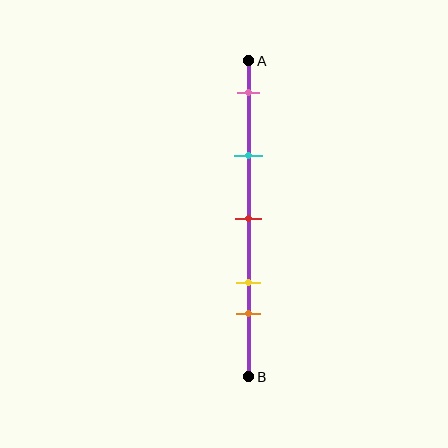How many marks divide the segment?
There are 5 marks dividing the segment.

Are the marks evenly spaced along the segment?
No, the marks are not evenly spaced.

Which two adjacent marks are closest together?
The yellow and orange marks are the closest adjacent pair.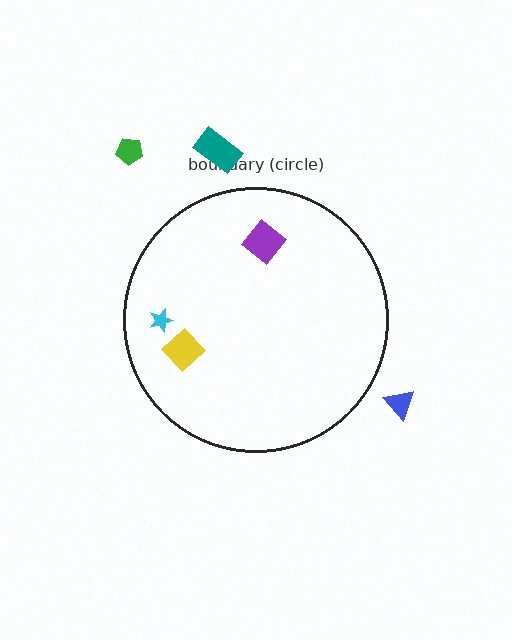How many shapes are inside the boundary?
3 inside, 3 outside.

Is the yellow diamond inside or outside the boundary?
Inside.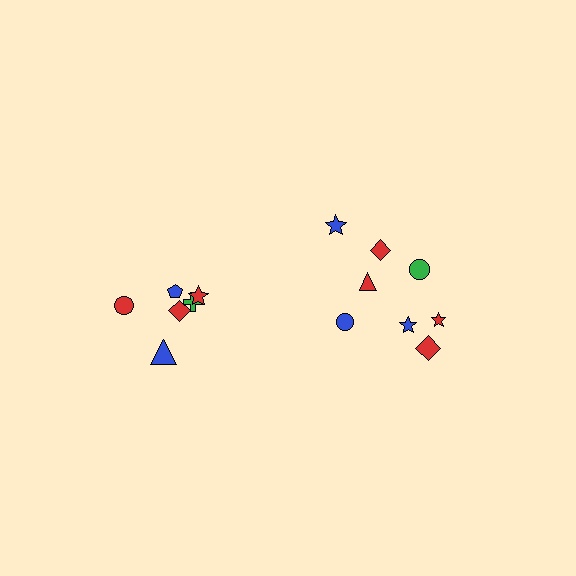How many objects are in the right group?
There are 8 objects.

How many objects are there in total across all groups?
There are 14 objects.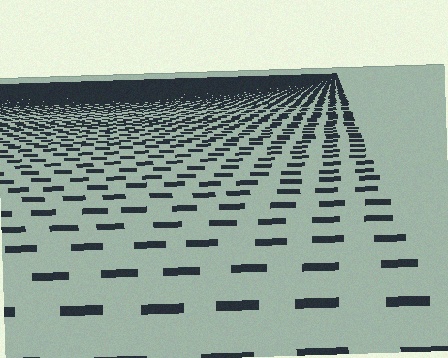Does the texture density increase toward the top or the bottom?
Density increases toward the top.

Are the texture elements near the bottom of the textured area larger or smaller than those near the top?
Larger. Near the bottom, elements are closer to the viewer and appear at a bigger on-screen size.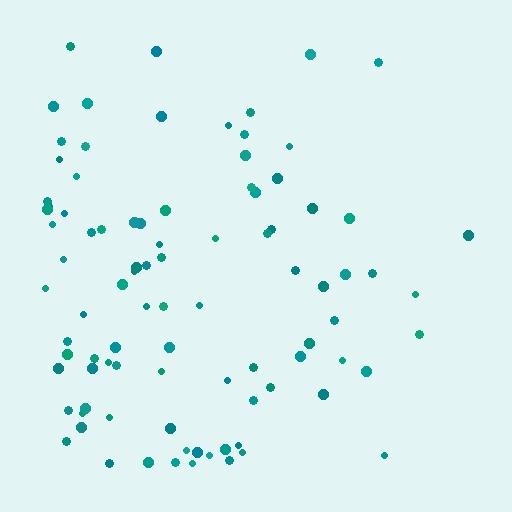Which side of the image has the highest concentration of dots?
The left.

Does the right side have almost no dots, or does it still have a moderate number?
Still a moderate number, just noticeably fewer than the left.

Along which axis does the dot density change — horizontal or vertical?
Horizontal.